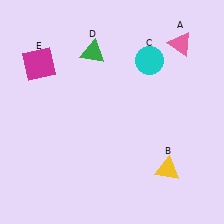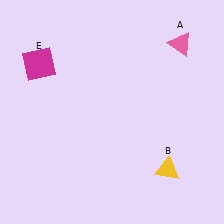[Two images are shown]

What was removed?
The green triangle (D), the cyan circle (C) were removed in Image 2.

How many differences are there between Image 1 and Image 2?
There are 2 differences between the two images.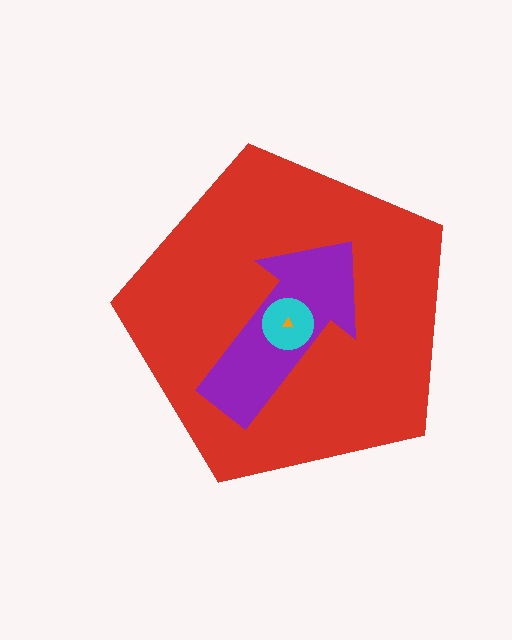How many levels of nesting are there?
4.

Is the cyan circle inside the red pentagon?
Yes.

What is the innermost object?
The orange triangle.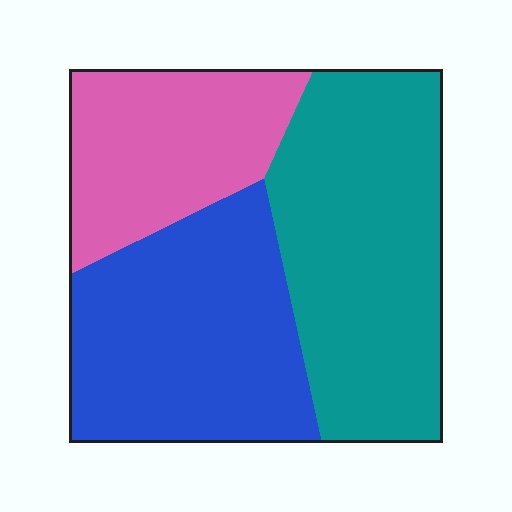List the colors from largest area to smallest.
From largest to smallest: teal, blue, pink.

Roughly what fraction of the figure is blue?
Blue takes up between a quarter and a half of the figure.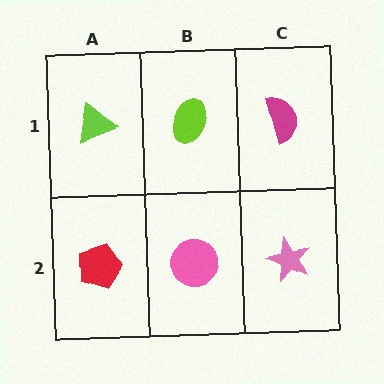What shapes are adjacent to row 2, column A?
A lime triangle (row 1, column A), a pink circle (row 2, column B).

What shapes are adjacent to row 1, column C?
A pink star (row 2, column C), a lime ellipse (row 1, column B).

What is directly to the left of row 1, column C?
A lime ellipse.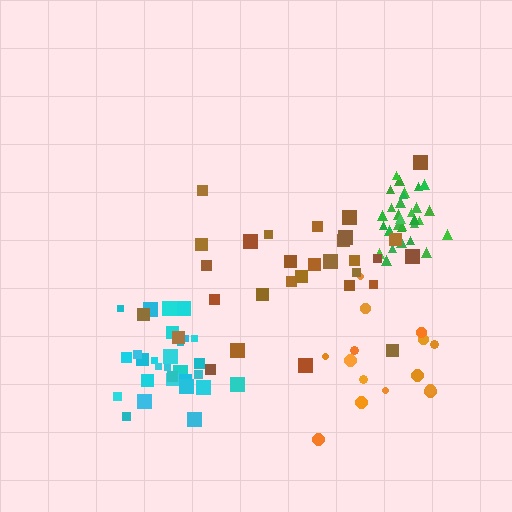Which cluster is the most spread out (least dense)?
Orange.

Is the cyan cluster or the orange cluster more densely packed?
Cyan.